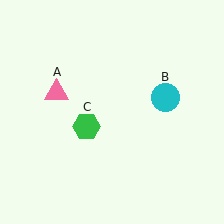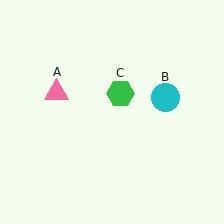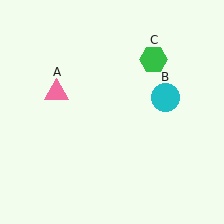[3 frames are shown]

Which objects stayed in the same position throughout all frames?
Pink triangle (object A) and cyan circle (object B) remained stationary.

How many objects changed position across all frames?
1 object changed position: green hexagon (object C).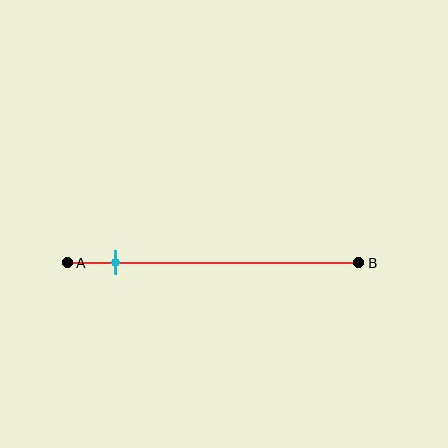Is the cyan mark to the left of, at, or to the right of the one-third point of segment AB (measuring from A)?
The cyan mark is to the left of the one-third point of segment AB.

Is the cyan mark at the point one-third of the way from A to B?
No, the mark is at about 15% from A, not at the 33% one-third point.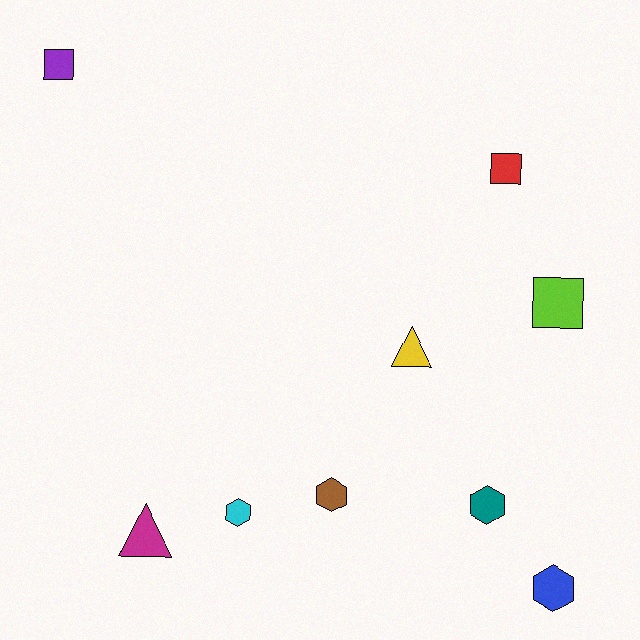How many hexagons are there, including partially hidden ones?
There are 4 hexagons.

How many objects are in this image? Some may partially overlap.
There are 9 objects.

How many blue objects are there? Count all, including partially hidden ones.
There is 1 blue object.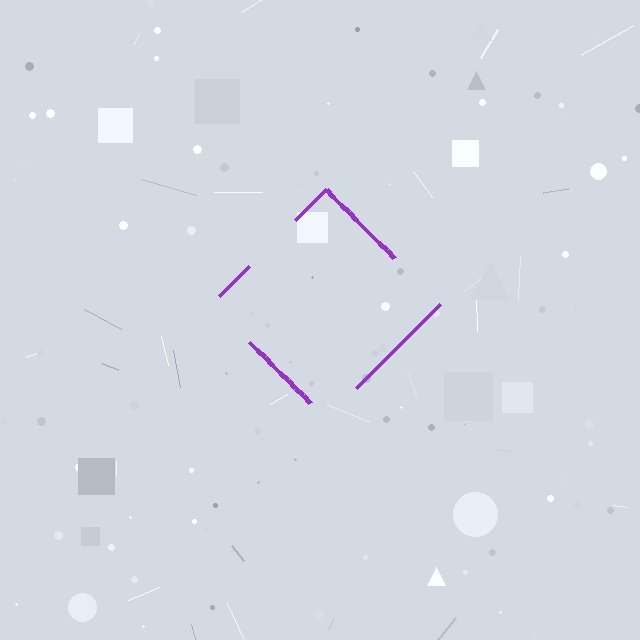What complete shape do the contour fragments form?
The contour fragments form a diamond.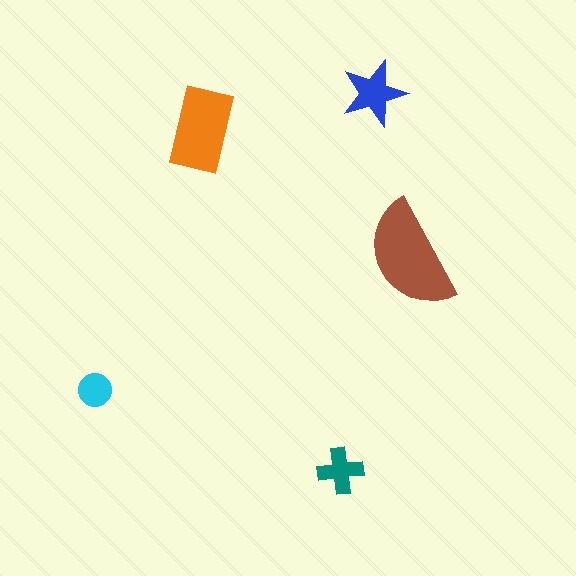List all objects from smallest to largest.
The cyan circle, the teal cross, the blue star, the orange rectangle, the brown semicircle.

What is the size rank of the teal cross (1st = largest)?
4th.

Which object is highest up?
The blue star is topmost.